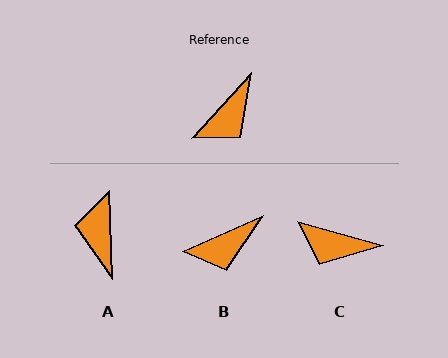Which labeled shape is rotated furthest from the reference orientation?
A, about 136 degrees away.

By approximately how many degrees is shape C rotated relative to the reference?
Approximately 63 degrees clockwise.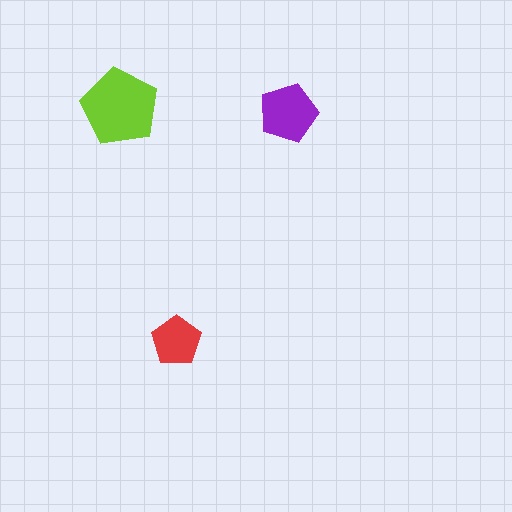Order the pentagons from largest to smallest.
the lime one, the purple one, the red one.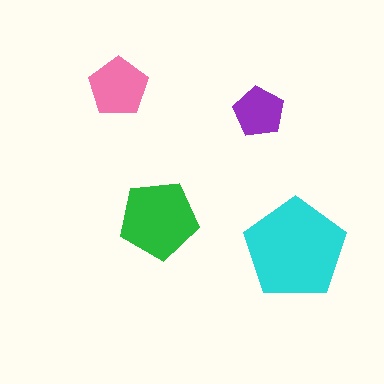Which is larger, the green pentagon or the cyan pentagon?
The cyan one.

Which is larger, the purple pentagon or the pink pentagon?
The pink one.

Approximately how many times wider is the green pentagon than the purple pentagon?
About 1.5 times wider.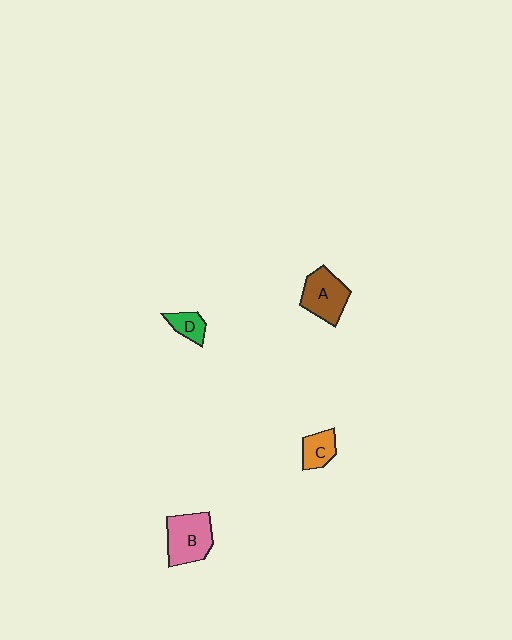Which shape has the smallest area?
Shape D (green).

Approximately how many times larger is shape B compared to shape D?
Approximately 2.3 times.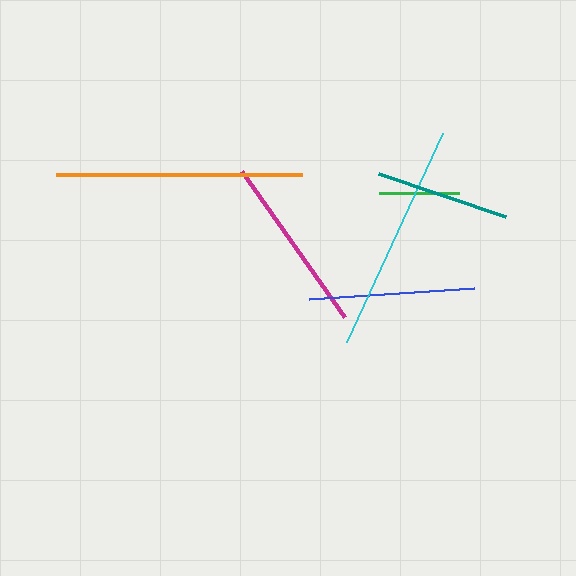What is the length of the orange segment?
The orange segment is approximately 246 pixels long.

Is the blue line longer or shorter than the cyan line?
The cyan line is longer than the blue line.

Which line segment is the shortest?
The green line is the shortest at approximately 80 pixels.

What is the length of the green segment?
The green segment is approximately 80 pixels long.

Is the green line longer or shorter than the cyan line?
The cyan line is longer than the green line.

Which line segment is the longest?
The orange line is the longest at approximately 246 pixels.